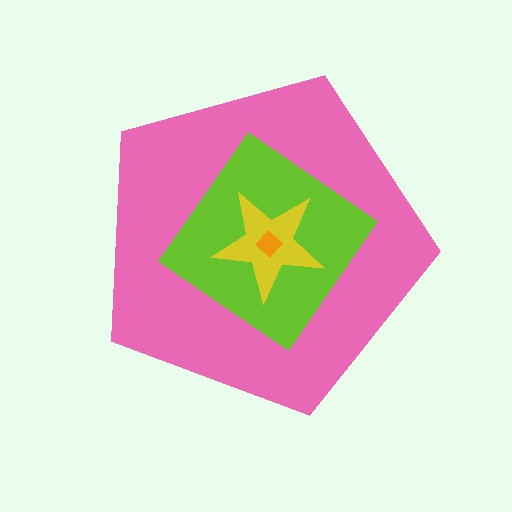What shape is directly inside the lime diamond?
The yellow star.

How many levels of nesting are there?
4.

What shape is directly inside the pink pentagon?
The lime diamond.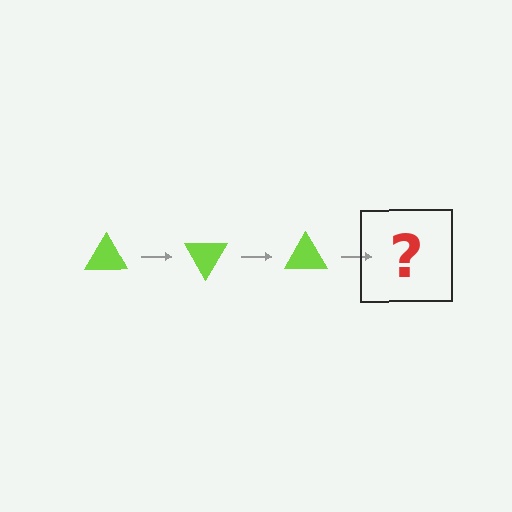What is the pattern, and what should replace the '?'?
The pattern is that the triangle rotates 60 degrees each step. The '?' should be a lime triangle rotated 180 degrees.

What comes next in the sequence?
The next element should be a lime triangle rotated 180 degrees.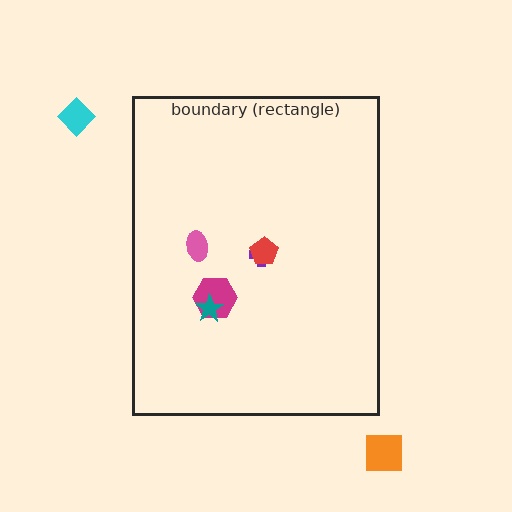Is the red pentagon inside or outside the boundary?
Inside.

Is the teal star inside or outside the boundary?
Inside.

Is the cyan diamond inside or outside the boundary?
Outside.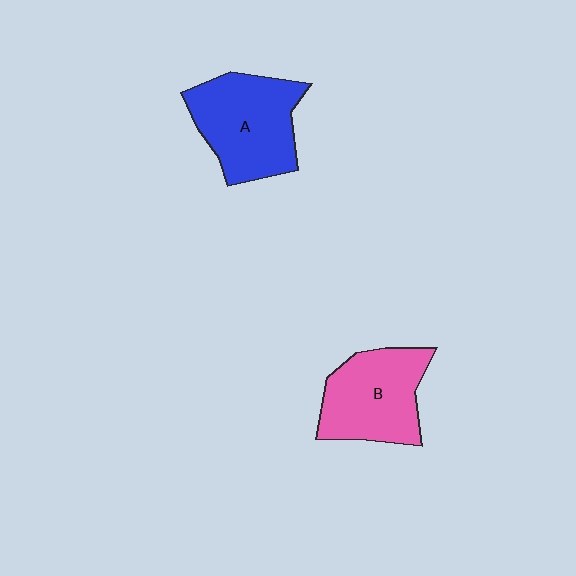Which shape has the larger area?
Shape A (blue).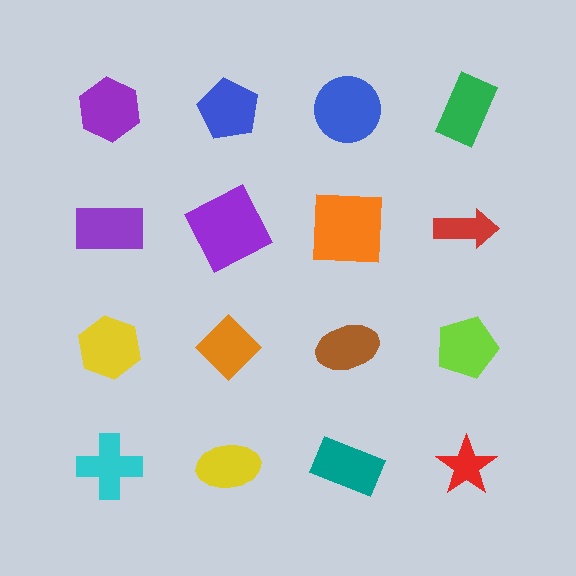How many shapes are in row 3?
4 shapes.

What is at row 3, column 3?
A brown ellipse.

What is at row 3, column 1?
A yellow hexagon.